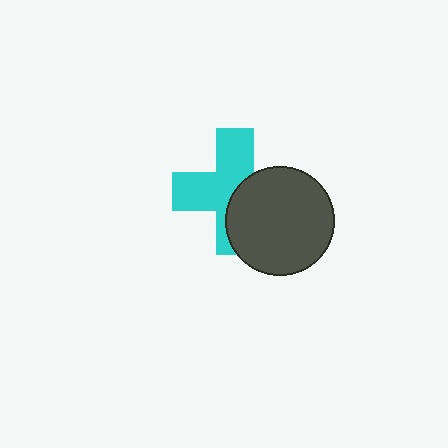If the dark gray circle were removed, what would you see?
You would see the complete cyan cross.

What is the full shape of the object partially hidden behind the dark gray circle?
The partially hidden object is a cyan cross.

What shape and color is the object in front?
The object in front is a dark gray circle.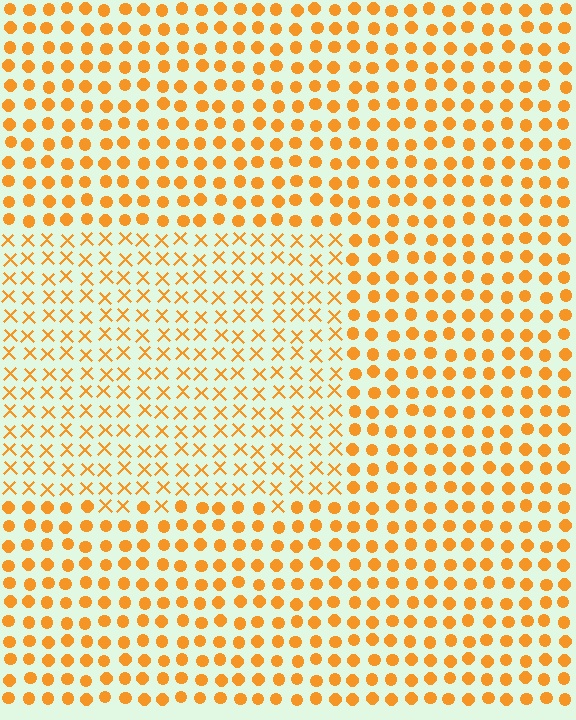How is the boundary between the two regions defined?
The boundary is defined by a change in element shape: X marks inside vs. circles outside. All elements share the same color and spacing.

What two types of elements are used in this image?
The image uses X marks inside the rectangle region and circles outside it.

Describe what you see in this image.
The image is filled with small orange elements arranged in a uniform grid. A rectangle-shaped region contains X marks, while the surrounding area contains circles. The boundary is defined purely by the change in element shape.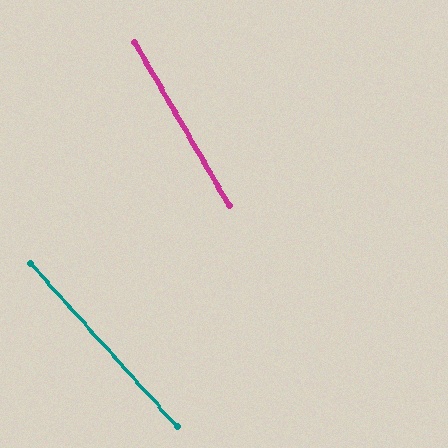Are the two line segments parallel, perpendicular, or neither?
Neither parallel nor perpendicular — they differ by about 12°.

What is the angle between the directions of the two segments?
Approximately 12 degrees.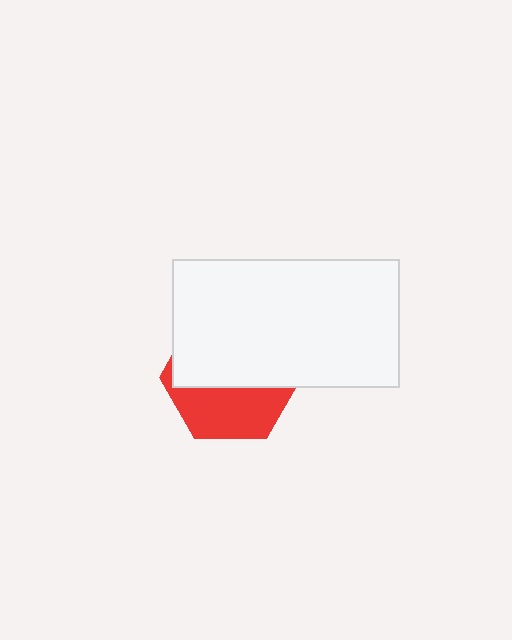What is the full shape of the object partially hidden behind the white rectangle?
The partially hidden object is a red hexagon.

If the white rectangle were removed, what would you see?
You would see the complete red hexagon.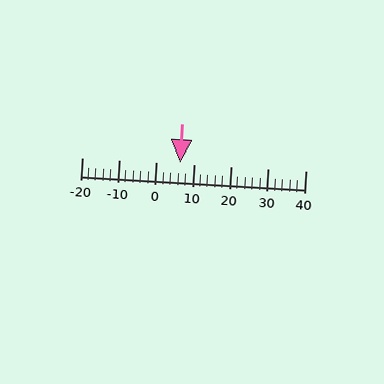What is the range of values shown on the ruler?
The ruler shows values from -20 to 40.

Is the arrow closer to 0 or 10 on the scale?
The arrow is closer to 10.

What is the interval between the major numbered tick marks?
The major tick marks are spaced 10 units apart.